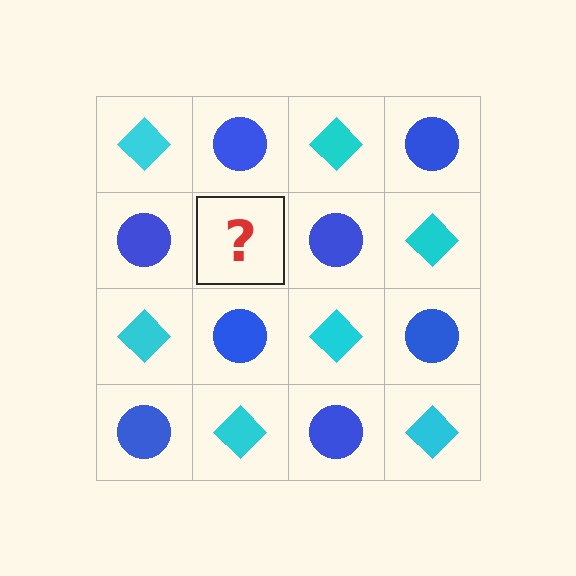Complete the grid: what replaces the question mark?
The question mark should be replaced with a cyan diamond.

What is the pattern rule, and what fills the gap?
The rule is that it alternates cyan diamond and blue circle in a checkerboard pattern. The gap should be filled with a cyan diamond.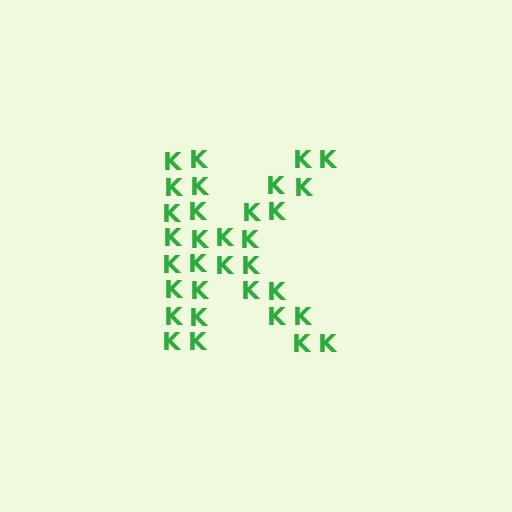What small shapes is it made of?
It is made of small letter K's.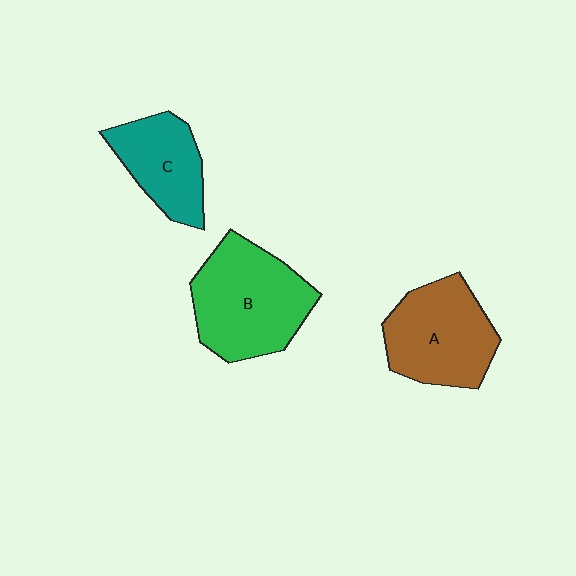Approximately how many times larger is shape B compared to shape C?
Approximately 1.5 times.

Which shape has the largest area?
Shape B (green).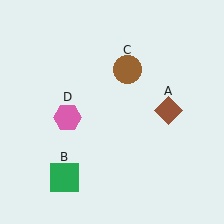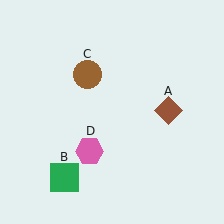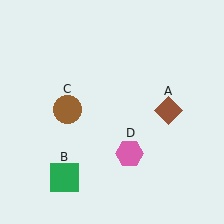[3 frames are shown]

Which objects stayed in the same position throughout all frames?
Brown diamond (object A) and green square (object B) remained stationary.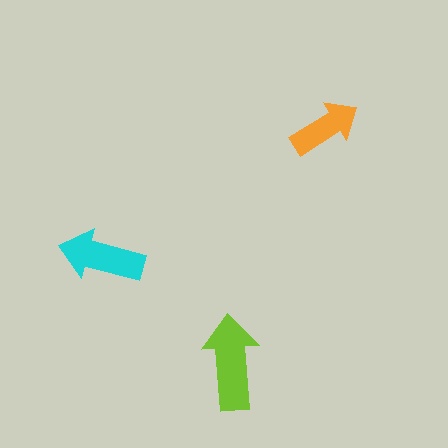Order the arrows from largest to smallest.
the lime one, the cyan one, the orange one.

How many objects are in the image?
There are 3 objects in the image.